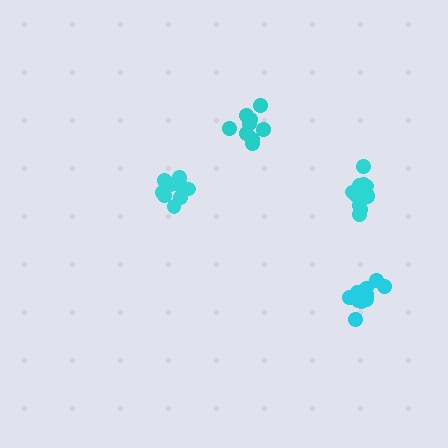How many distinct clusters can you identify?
There are 4 distinct clusters.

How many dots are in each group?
Group 1: 9 dots, Group 2: 9 dots, Group 3: 11 dots, Group 4: 15 dots (44 total).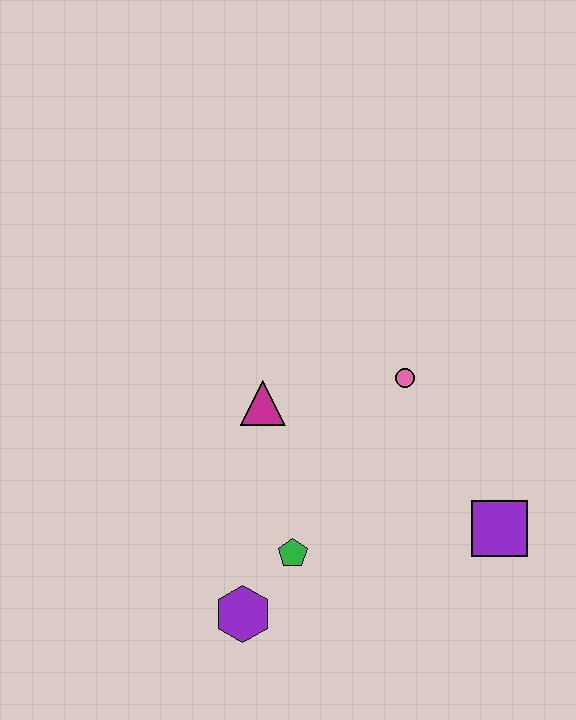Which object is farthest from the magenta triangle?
The purple square is farthest from the magenta triangle.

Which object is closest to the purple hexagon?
The green pentagon is closest to the purple hexagon.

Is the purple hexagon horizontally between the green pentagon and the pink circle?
No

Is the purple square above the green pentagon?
Yes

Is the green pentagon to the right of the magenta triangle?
Yes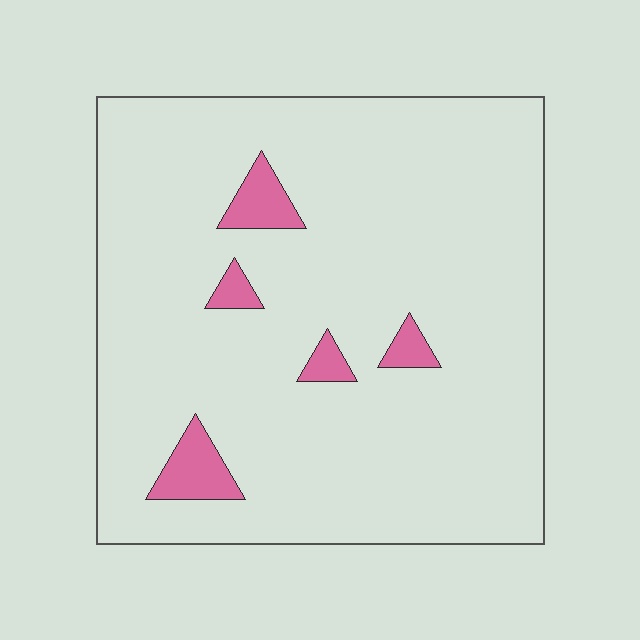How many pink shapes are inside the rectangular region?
5.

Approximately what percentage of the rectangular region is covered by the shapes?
Approximately 5%.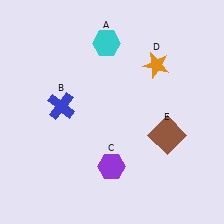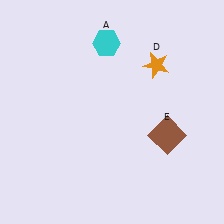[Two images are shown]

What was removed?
The blue cross (B), the purple hexagon (C) were removed in Image 2.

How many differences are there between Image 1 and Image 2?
There are 2 differences between the two images.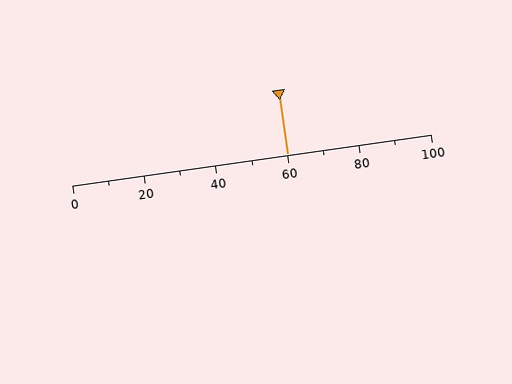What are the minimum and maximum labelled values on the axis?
The axis runs from 0 to 100.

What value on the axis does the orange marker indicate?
The marker indicates approximately 60.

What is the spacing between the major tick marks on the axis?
The major ticks are spaced 20 apart.